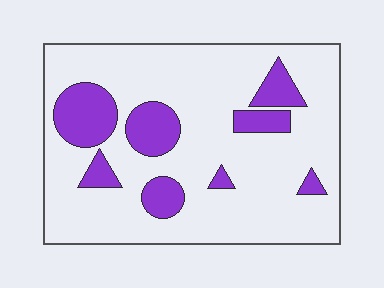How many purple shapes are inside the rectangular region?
8.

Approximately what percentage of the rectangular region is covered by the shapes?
Approximately 20%.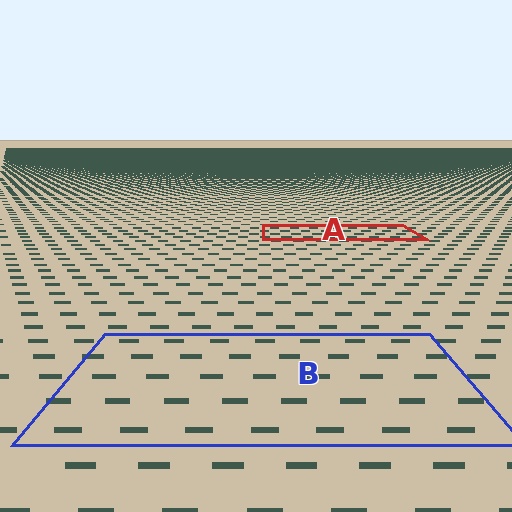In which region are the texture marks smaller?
The texture marks are smaller in region A, because it is farther away.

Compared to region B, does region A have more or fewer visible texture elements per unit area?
Region A has more texture elements per unit area — they are packed more densely because it is farther away.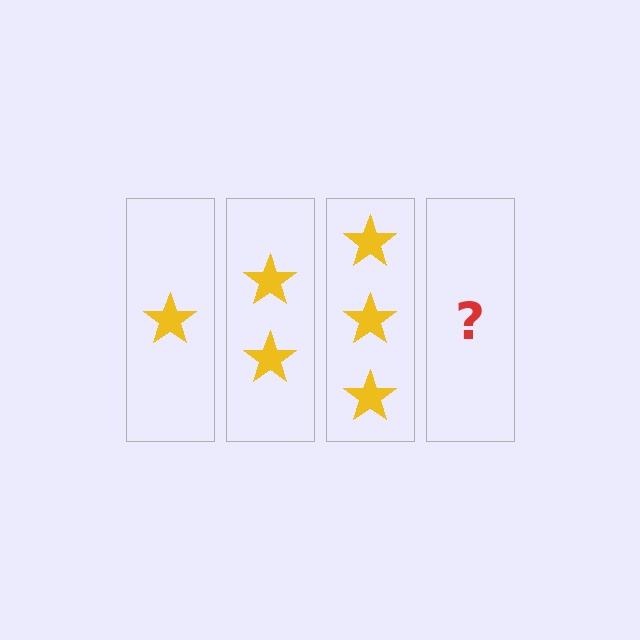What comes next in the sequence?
The next element should be 4 stars.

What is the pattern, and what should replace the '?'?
The pattern is that each step adds one more star. The '?' should be 4 stars.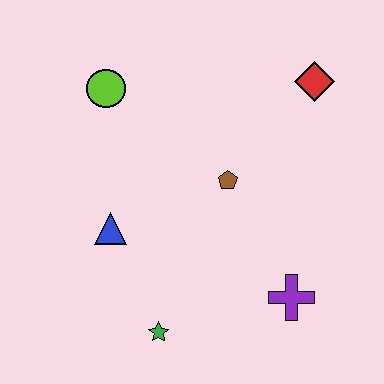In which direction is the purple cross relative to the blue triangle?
The purple cross is to the right of the blue triangle.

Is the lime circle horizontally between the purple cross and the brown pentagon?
No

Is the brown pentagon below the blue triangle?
No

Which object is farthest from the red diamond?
The green star is farthest from the red diamond.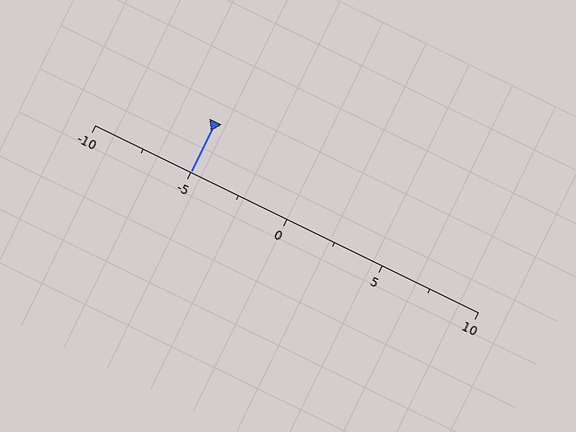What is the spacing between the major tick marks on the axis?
The major ticks are spaced 5 apart.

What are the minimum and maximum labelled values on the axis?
The axis runs from -10 to 10.